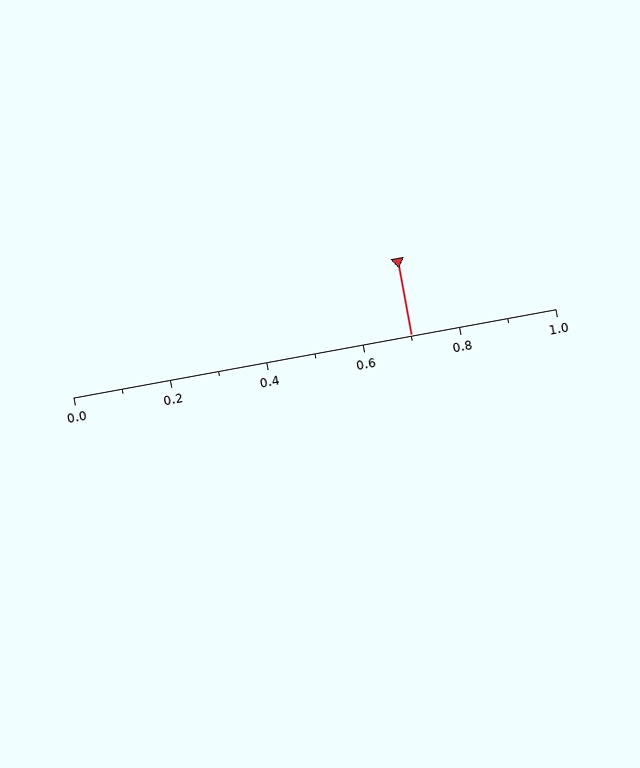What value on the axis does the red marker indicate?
The marker indicates approximately 0.7.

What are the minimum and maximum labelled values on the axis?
The axis runs from 0.0 to 1.0.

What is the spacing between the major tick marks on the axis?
The major ticks are spaced 0.2 apart.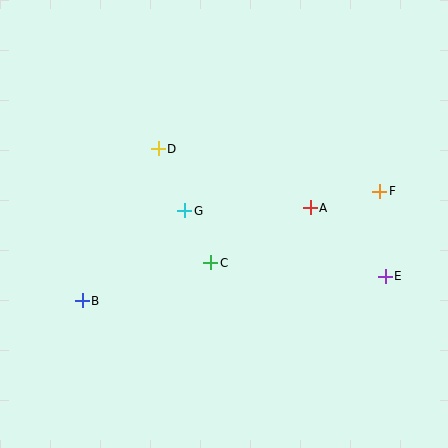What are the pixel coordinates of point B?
Point B is at (82, 301).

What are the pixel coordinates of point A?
Point A is at (310, 208).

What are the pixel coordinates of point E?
Point E is at (385, 276).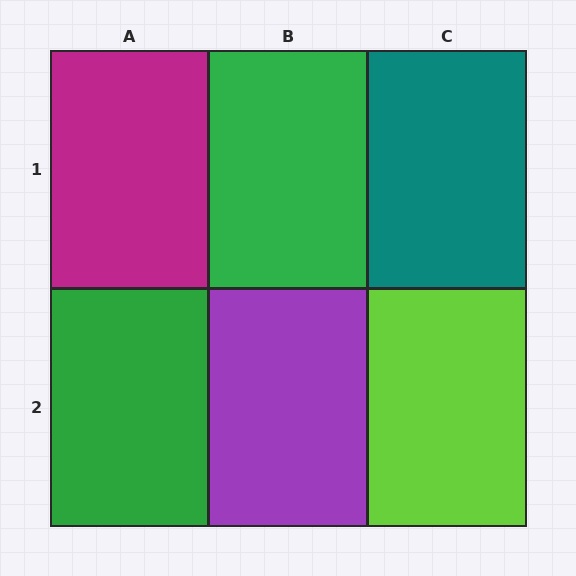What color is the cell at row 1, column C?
Teal.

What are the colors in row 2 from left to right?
Green, purple, lime.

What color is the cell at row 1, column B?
Green.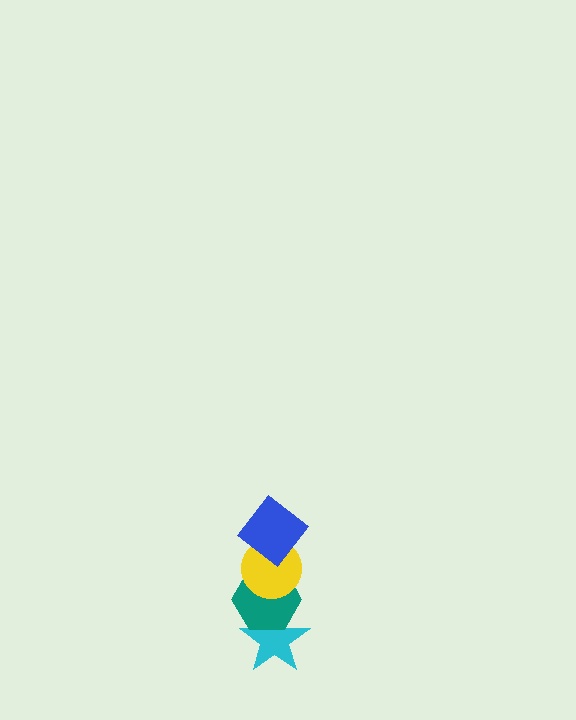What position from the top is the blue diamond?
The blue diamond is 1st from the top.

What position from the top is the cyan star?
The cyan star is 4th from the top.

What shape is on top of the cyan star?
The teal hexagon is on top of the cyan star.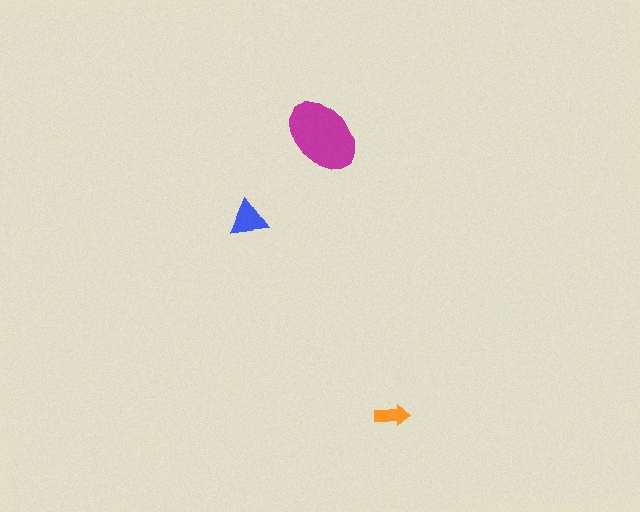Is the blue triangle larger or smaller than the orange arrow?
Larger.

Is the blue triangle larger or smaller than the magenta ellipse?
Smaller.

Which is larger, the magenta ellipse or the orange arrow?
The magenta ellipse.